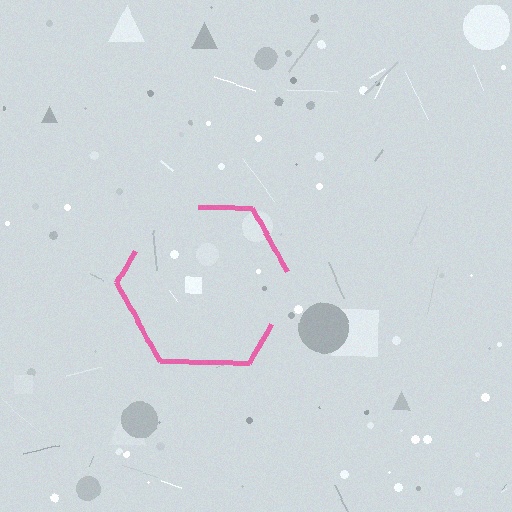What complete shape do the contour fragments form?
The contour fragments form a hexagon.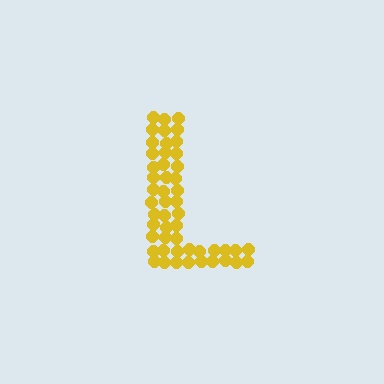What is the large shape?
The large shape is the letter L.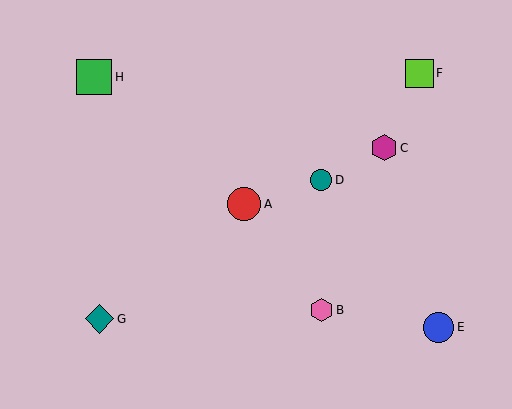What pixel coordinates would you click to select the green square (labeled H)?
Click at (94, 77) to select the green square H.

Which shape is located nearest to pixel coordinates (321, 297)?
The pink hexagon (labeled B) at (321, 310) is nearest to that location.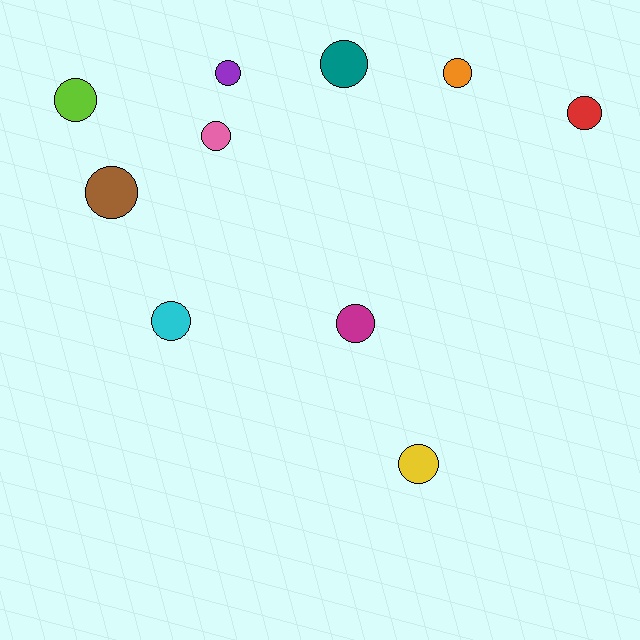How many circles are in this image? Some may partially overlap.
There are 10 circles.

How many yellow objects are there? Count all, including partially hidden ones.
There is 1 yellow object.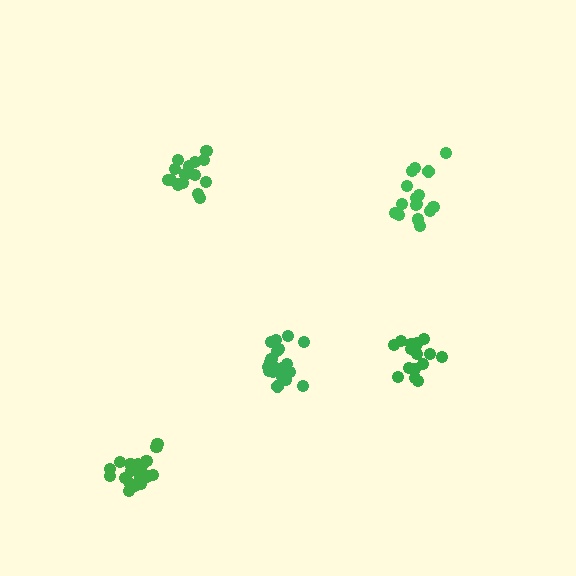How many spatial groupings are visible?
There are 5 spatial groupings.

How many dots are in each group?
Group 1: 15 dots, Group 2: 15 dots, Group 3: 20 dots, Group 4: 17 dots, Group 5: 20 dots (87 total).